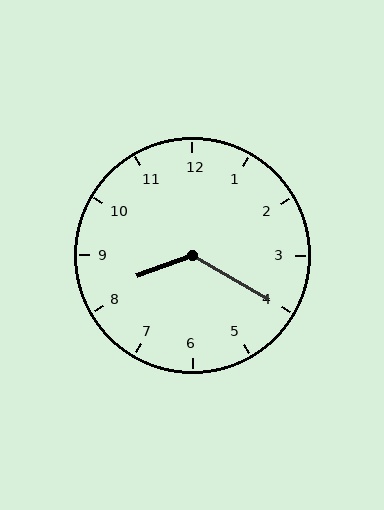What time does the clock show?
8:20.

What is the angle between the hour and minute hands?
Approximately 130 degrees.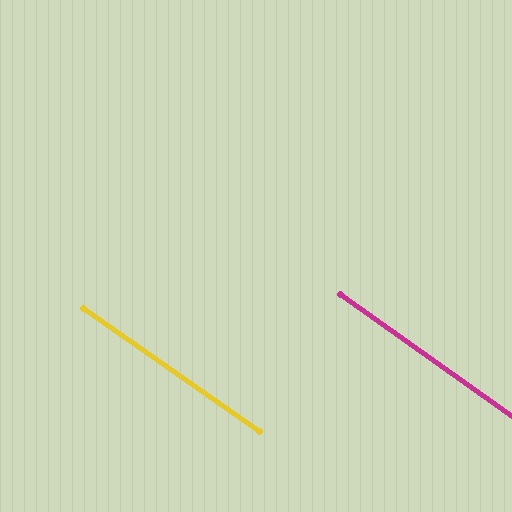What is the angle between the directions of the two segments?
Approximately 0 degrees.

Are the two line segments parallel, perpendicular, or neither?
Parallel — their directions differ by only 0.3°.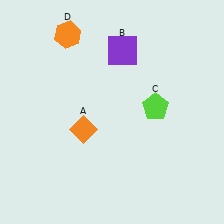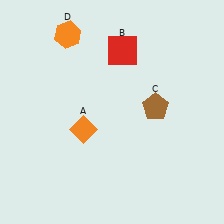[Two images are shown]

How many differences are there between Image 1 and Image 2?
There are 2 differences between the two images.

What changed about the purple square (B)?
In Image 1, B is purple. In Image 2, it changed to red.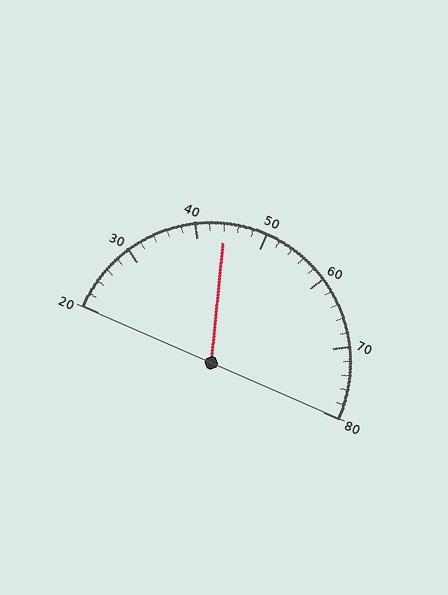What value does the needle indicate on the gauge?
The needle indicates approximately 44.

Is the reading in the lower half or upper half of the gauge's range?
The reading is in the lower half of the range (20 to 80).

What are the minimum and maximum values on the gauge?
The gauge ranges from 20 to 80.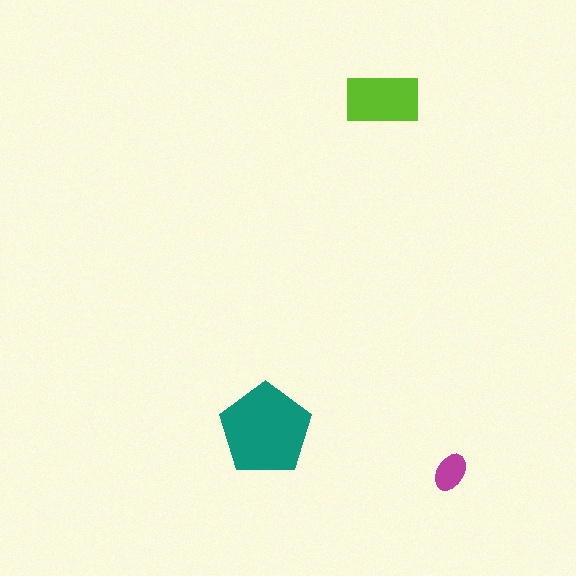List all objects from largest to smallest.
The teal pentagon, the lime rectangle, the magenta ellipse.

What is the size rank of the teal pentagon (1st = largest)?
1st.